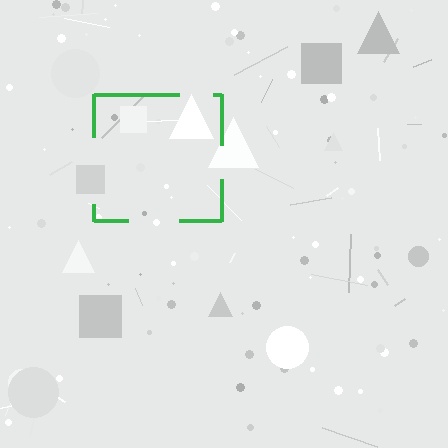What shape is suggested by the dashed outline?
The dashed outline suggests a square.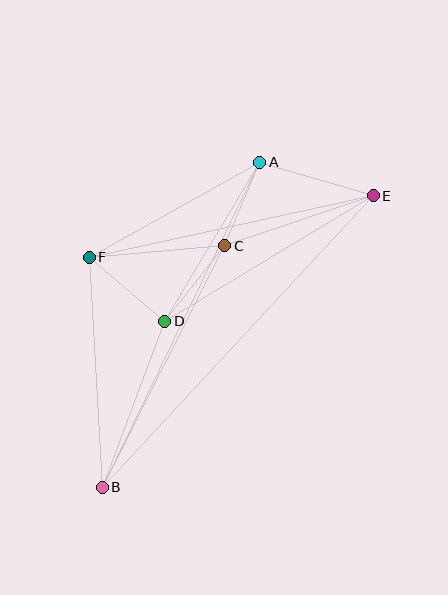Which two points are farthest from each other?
Points B and E are farthest from each other.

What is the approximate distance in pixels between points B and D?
The distance between B and D is approximately 178 pixels.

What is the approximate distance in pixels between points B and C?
The distance between B and C is approximately 271 pixels.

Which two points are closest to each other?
Points A and C are closest to each other.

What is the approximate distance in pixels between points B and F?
The distance between B and F is approximately 230 pixels.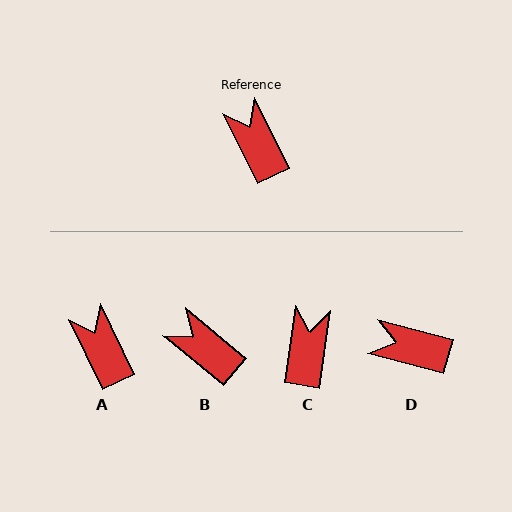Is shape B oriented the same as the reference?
No, it is off by about 24 degrees.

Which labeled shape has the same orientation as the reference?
A.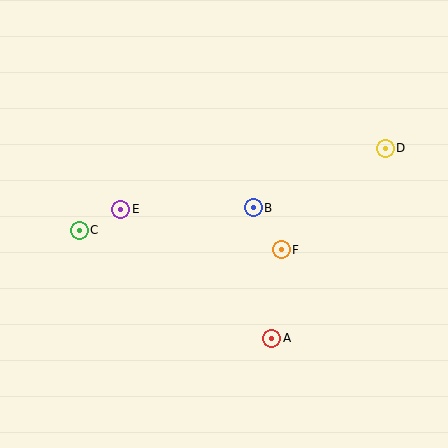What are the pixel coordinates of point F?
Point F is at (281, 250).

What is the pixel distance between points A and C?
The distance between A and C is 221 pixels.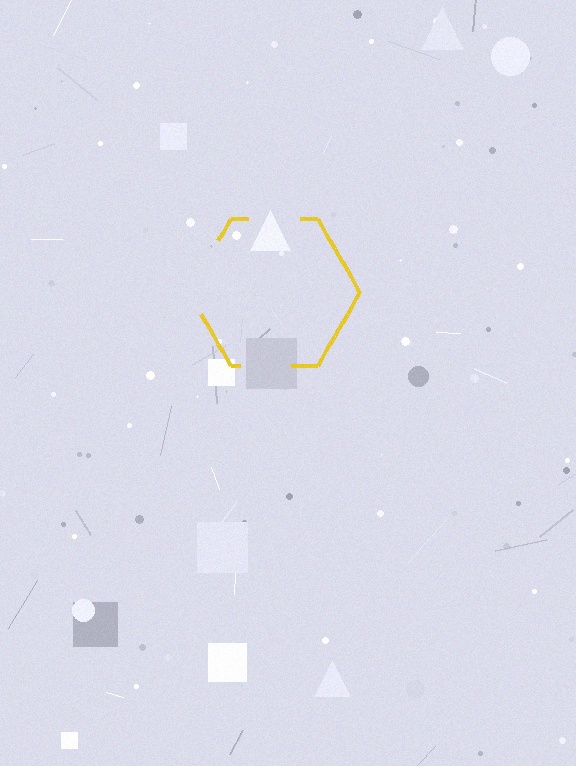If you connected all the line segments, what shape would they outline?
They would outline a hexagon.